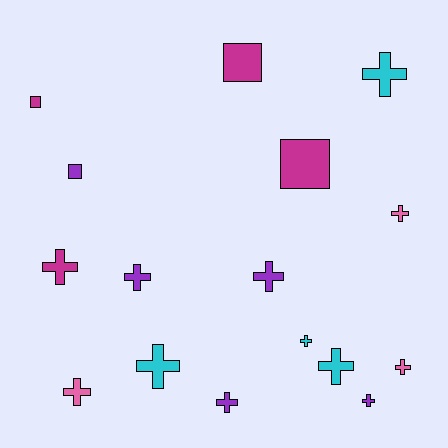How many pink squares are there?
There are no pink squares.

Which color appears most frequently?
Purple, with 5 objects.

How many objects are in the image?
There are 16 objects.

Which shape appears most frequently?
Cross, with 12 objects.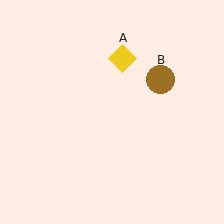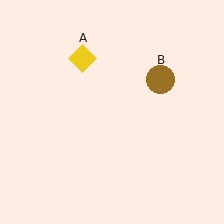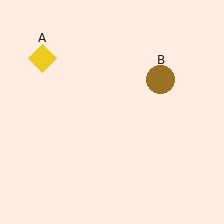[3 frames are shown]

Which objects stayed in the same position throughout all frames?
Brown circle (object B) remained stationary.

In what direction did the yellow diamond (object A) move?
The yellow diamond (object A) moved left.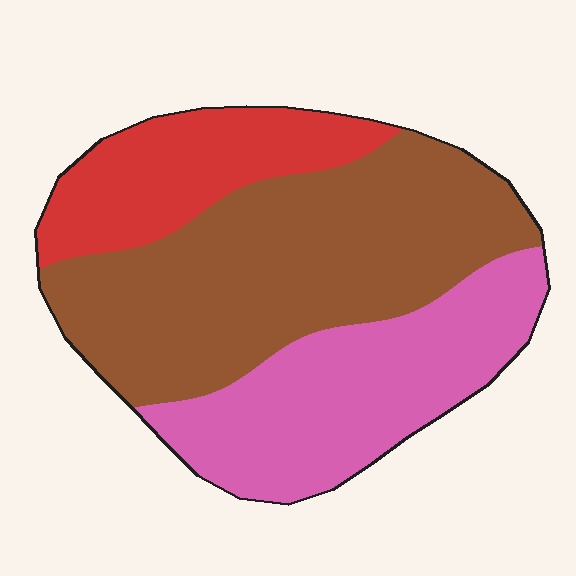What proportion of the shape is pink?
Pink takes up about one third (1/3) of the shape.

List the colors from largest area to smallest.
From largest to smallest: brown, pink, red.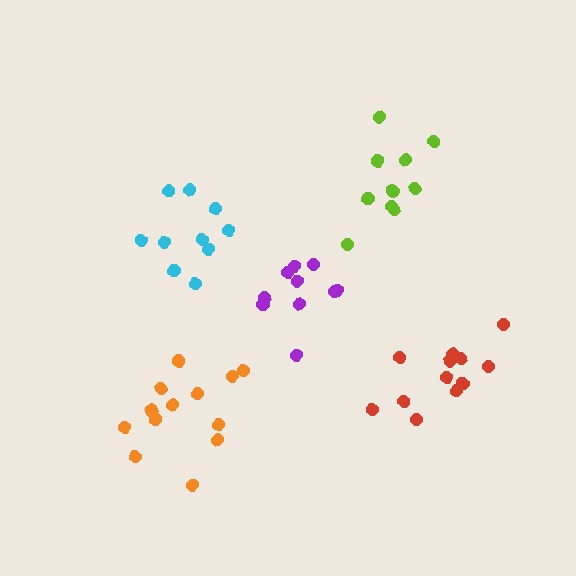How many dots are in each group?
Group 1: 12 dots, Group 2: 10 dots, Group 3: 10 dots, Group 4: 10 dots, Group 5: 13 dots (55 total).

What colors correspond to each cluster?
The clusters are colored: red, cyan, lime, purple, orange.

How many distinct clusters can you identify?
There are 5 distinct clusters.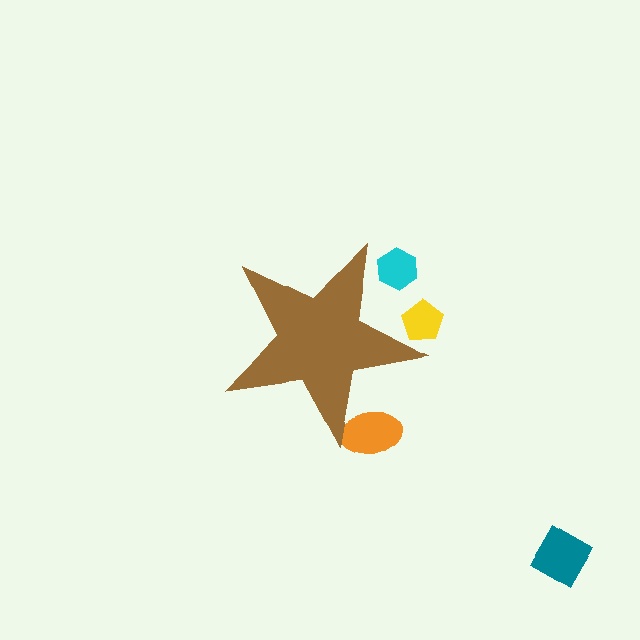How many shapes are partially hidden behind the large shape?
3 shapes are partially hidden.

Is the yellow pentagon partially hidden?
Yes, the yellow pentagon is partially hidden behind the brown star.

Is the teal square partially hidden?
No, the teal square is fully visible.